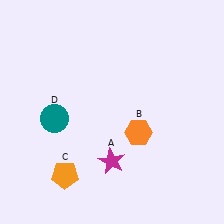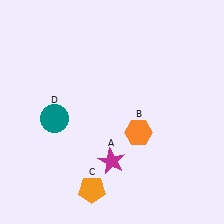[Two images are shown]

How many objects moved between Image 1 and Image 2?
1 object moved between the two images.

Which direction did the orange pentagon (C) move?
The orange pentagon (C) moved right.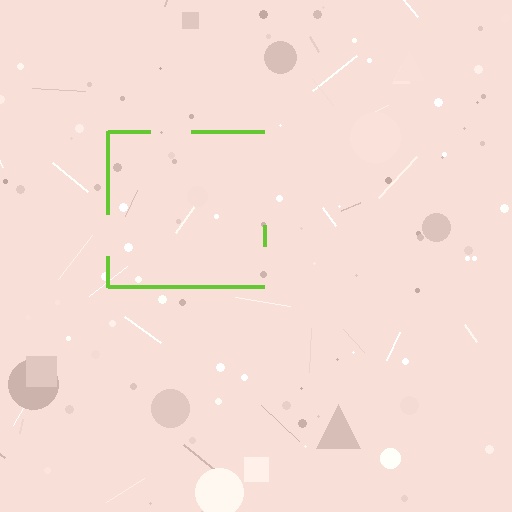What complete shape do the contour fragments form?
The contour fragments form a square.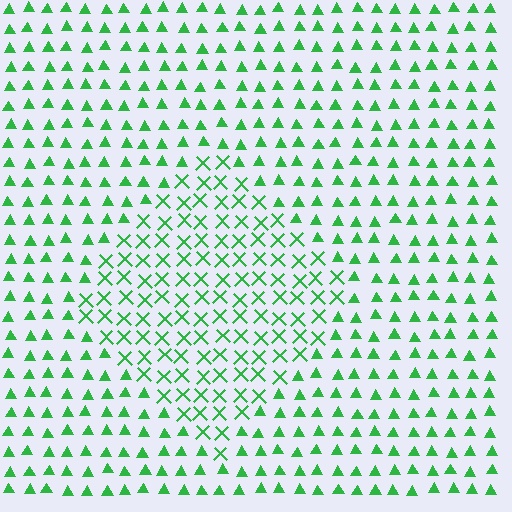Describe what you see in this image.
The image is filled with small green elements arranged in a uniform grid. A diamond-shaped region contains X marks, while the surrounding area contains triangles. The boundary is defined purely by the change in element shape.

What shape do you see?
I see a diamond.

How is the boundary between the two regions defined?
The boundary is defined by a change in element shape: X marks inside vs. triangles outside. All elements share the same color and spacing.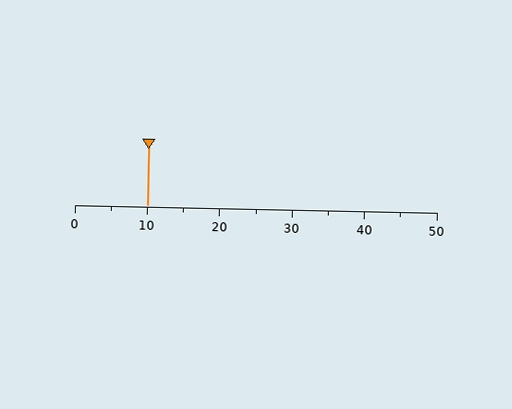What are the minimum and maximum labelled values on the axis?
The axis runs from 0 to 50.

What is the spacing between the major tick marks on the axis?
The major ticks are spaced 10 apart.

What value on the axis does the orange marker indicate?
The marker indicates approximately 10.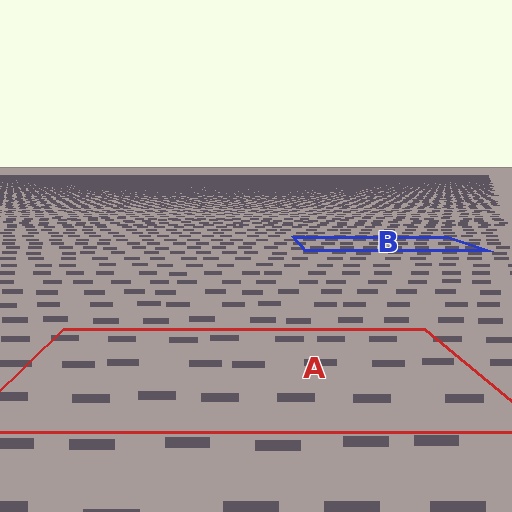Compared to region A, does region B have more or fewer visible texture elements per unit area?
Region B has more texture elements per unit area — they are packed more densely because it is farther away.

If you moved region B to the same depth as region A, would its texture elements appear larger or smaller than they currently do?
They would appear larger. At a closer depth, the same texture elements are projected at a bigger on-screen size.